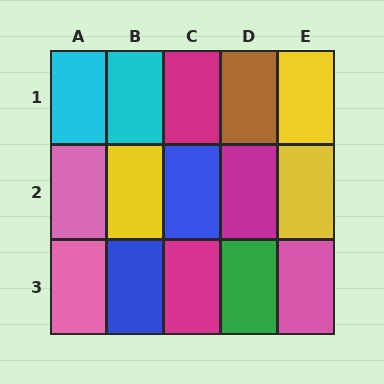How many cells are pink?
3 cells are pink.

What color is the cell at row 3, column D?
Green.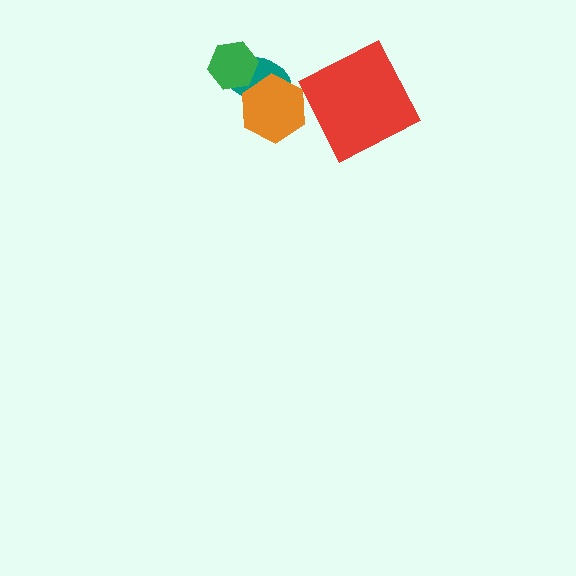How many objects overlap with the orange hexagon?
1 object overlaps with the orange hexagon.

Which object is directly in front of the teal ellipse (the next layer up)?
The orange hexagon is directly in front of the teal ellipse.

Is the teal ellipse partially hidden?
Yes, it is partially covered by another shape.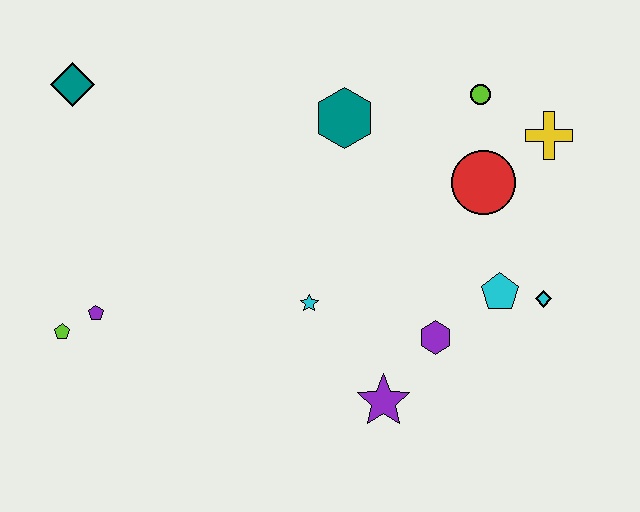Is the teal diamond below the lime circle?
No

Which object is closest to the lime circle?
The yellow cross is closest to the lime circle.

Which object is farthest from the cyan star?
The teal diamond is farthest from the cyan star.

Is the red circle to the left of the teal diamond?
No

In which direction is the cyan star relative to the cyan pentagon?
The cyan star is to the left of the cyan pentagon.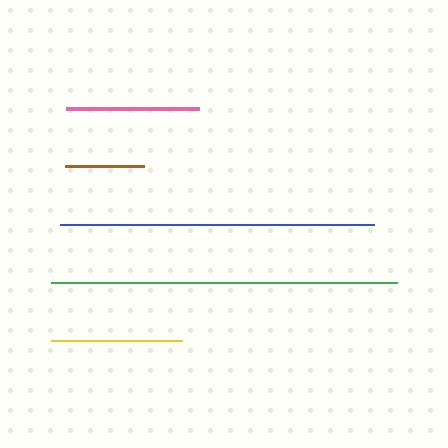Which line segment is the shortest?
The brown line is the shortest at approximately 79 pixels.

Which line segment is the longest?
The green line is the longest at approximately 346 pixels.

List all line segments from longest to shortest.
From longest to shortest: green, blue, pink, yellow, brown.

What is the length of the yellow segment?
The yellow segment is approximately 131 pixels long.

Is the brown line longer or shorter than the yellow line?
The yellow line is longer than the brown line.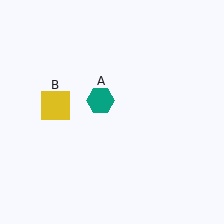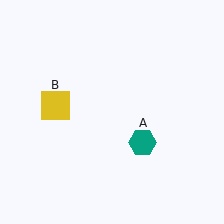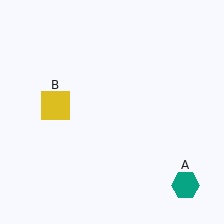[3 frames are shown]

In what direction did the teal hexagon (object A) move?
The teal hexagon (object A) moved down and to the right.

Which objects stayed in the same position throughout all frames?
Yellow square (object B) remained stationary.